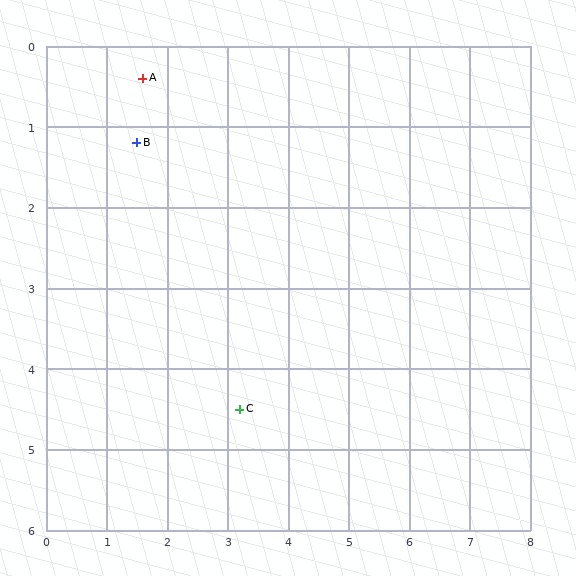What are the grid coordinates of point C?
Point C is at approximately (3.2, 4.5).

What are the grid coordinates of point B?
Point B is at approximately (1.5, 1.2).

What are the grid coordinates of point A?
Point A is at approximately (1.6, 0.4).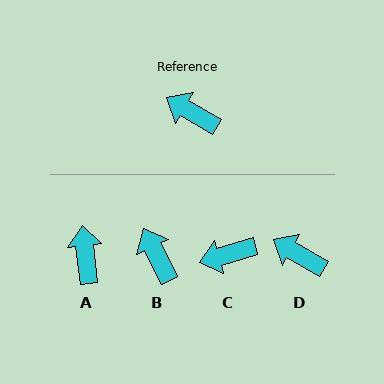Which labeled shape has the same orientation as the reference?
D.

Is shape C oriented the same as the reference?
No, it is off by about 46 degrees.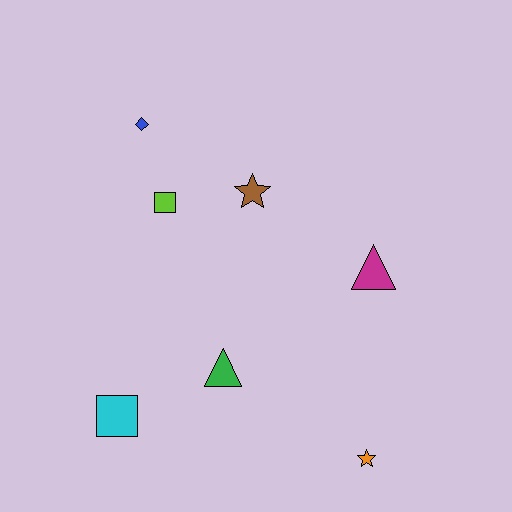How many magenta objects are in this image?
There is 1 magenta object.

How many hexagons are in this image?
There are no hexagons.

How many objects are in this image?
There are 7 objects.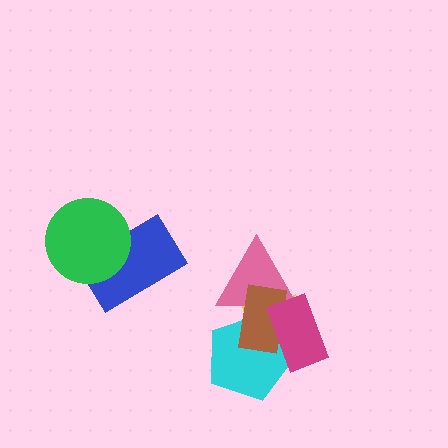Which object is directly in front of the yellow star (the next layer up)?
The pink triangle is directly in front of the yellow star.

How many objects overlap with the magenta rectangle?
4 objects overlap with the magenta rectangle.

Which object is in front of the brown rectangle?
The magenta rectangle is in front of the brown rectangle.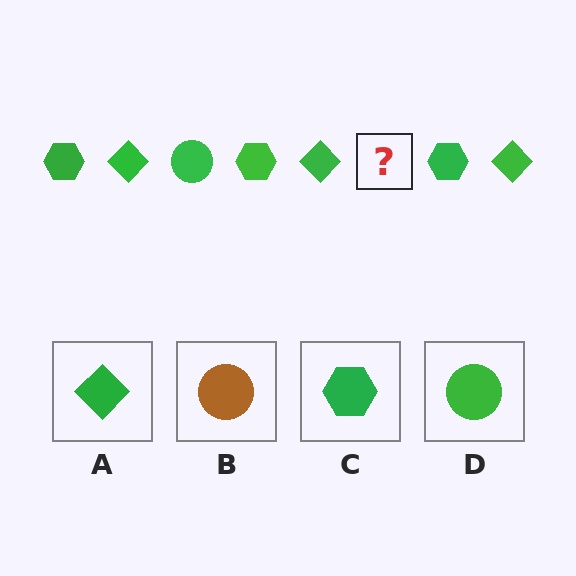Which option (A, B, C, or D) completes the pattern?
D.